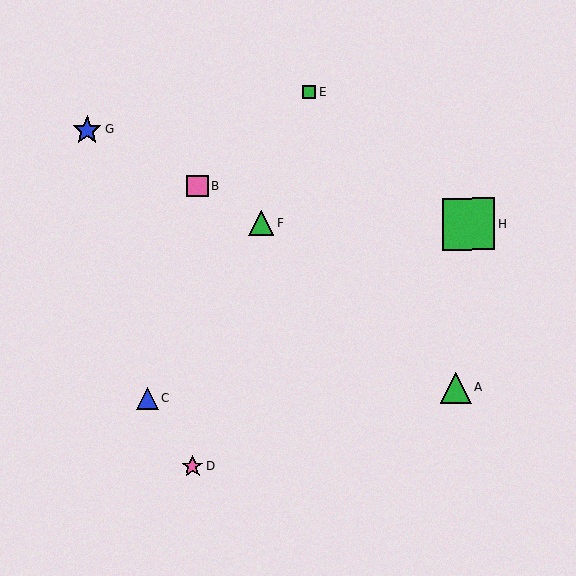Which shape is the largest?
The green square (labeled H) is the largest.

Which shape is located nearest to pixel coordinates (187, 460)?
The pink star (labeled D) at (193, 467) is nearest to that location.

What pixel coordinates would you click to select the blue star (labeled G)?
Click at (87, 130) to select the blue star G.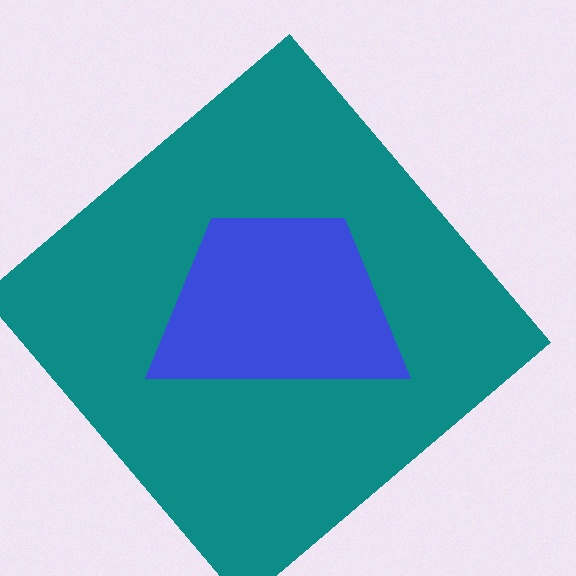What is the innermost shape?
The blue trapezoid.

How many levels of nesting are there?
2.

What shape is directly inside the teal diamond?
The blue trapezoid.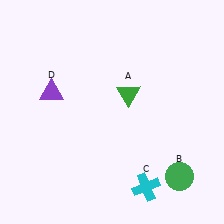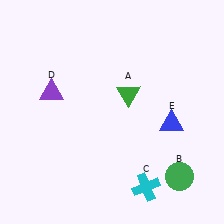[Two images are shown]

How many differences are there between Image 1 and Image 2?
There is 1 difference between the two images.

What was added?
A blue triangle (E) was added in Image 2.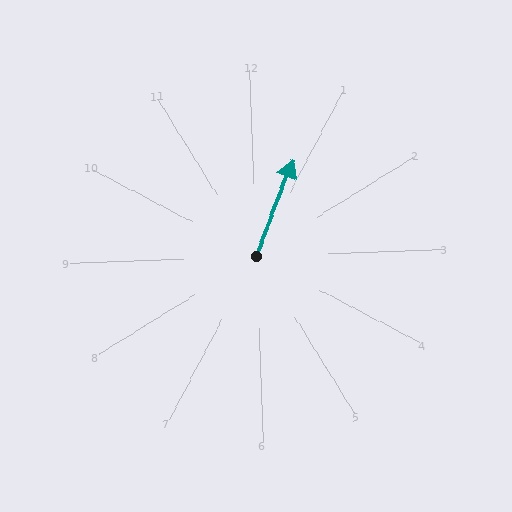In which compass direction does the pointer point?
Northeast.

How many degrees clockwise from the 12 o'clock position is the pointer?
Approximately 23 degrees.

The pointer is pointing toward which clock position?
Roughly 1 o'clock.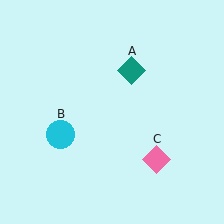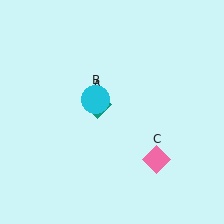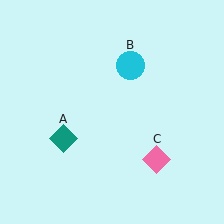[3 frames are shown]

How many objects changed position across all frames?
2 objects changed position: teal diamond (object A), cyan circle (object B).